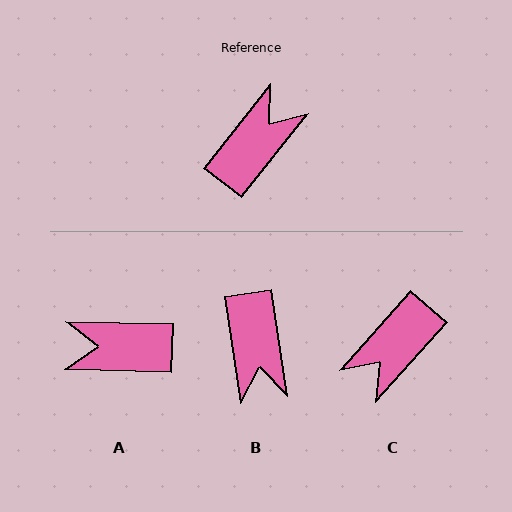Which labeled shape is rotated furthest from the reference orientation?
C, about 176 degrees away.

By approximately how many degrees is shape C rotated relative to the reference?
Approximately 176 degrees counter-clockwise.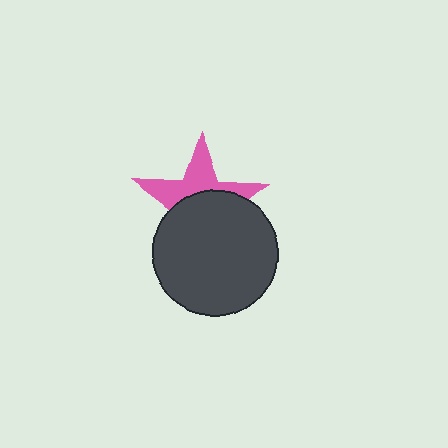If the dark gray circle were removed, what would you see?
You would see the complete pink star.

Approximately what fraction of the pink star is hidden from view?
Roughly 57% of the pink star is hidden behind the dark gray circle.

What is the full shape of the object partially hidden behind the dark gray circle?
The partially hidden object is a pink star.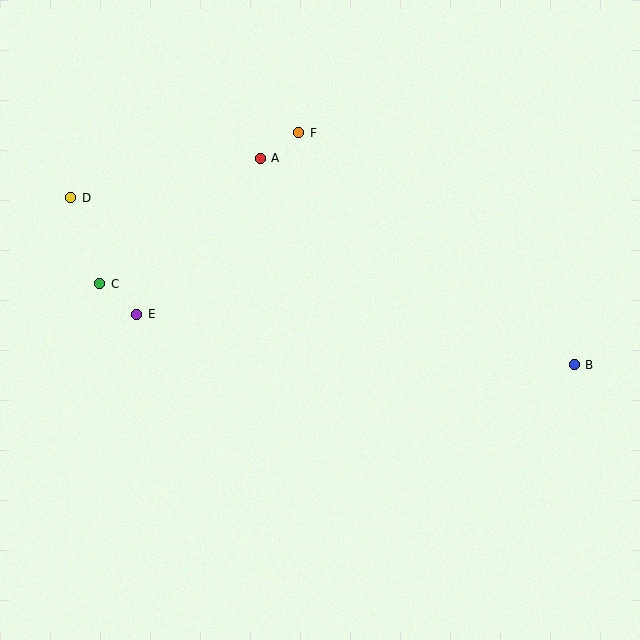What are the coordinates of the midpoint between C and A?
The midpoint between C and A is at (180, 221).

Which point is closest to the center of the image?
Point A at (260, 158) is closest to the center.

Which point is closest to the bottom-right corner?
Point B is closest to the bottom-right corner.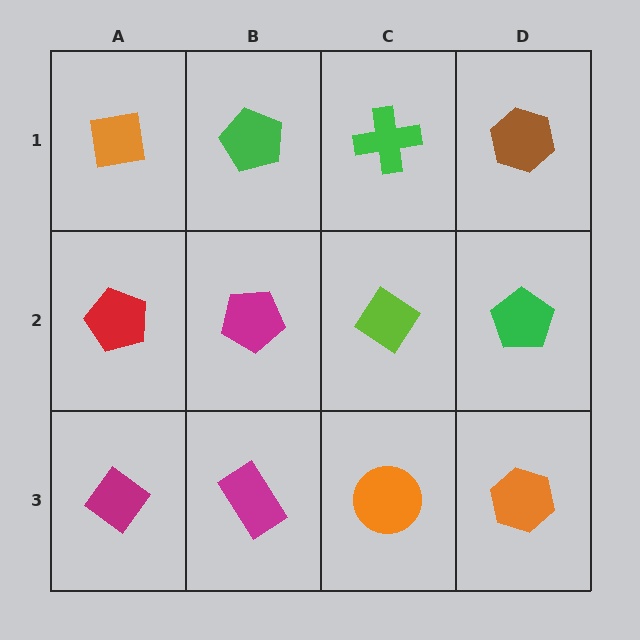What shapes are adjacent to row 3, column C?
A lime diamond (row 2, column C), a magenta rectangle (row 3, column B), an orange hexagon (row 3, column D).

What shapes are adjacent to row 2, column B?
A green pentagon (row 1, column B), a magenta rectangle (row 3, column B), a red pentagon (row 2, column A), a lime diamond (row 2, column C).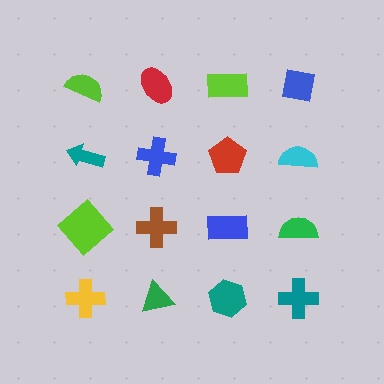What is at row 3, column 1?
A lime diamond.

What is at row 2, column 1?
A teal arrow.